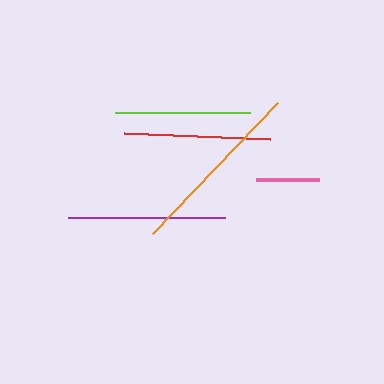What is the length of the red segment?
The red segment is approximately 146 pixels long.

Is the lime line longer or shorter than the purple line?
The purple line is longer than the lime line.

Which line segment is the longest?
The orange line is the longest at approximately 182 pixels.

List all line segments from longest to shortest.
From longest to shortest: orange, purple, red, lime, pink.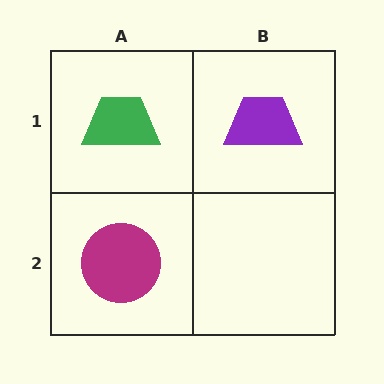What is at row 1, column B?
A purple trapezoid.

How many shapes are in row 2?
1 shape.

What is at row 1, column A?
A green trapezoid.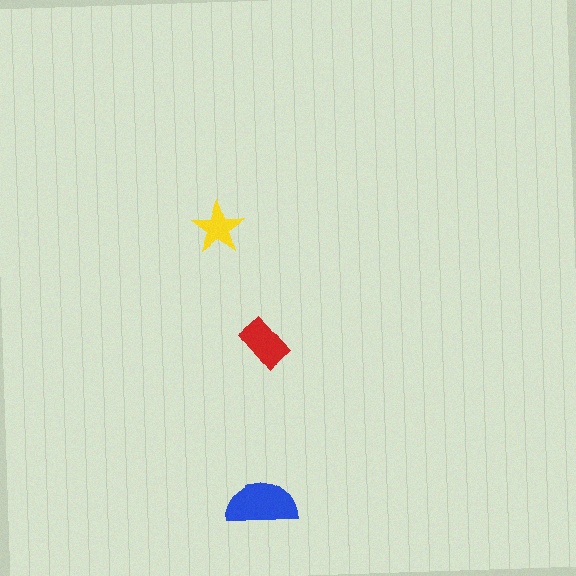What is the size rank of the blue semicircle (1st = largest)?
1st.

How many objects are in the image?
There are 3 objects in the image.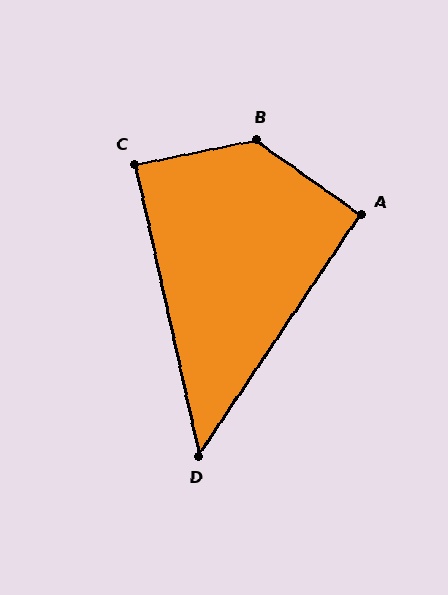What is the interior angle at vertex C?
Approximately 89 degrees (approximately right).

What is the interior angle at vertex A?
Approximately 91 degrees (approximately right).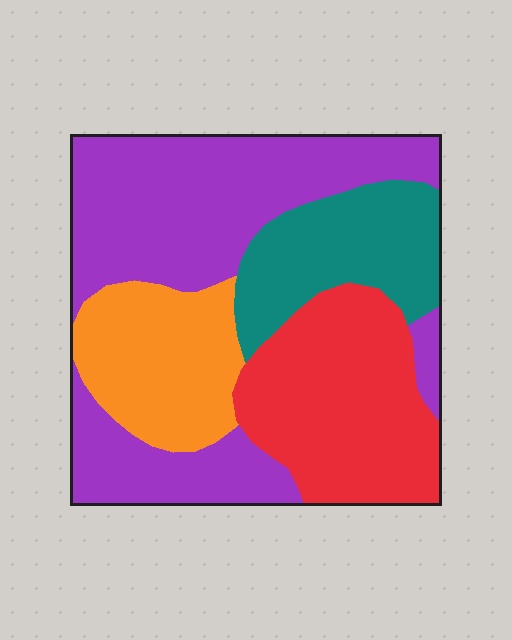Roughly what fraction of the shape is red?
Red covers roughly 25% of the shape.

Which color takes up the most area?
Purple, at roughly 40%.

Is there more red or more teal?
Red.